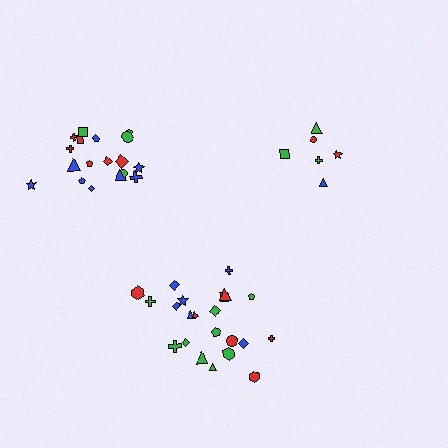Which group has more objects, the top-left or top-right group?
The top-left group.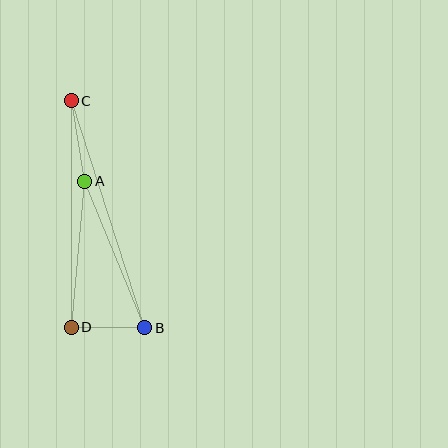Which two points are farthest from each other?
Points B and C are farthest from each other.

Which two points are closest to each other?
Points B and D are closest to each other.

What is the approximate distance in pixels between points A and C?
The distance between A and C is approximately 81 pixels.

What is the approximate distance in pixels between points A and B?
The distance between A and B is approximately 158 pixels.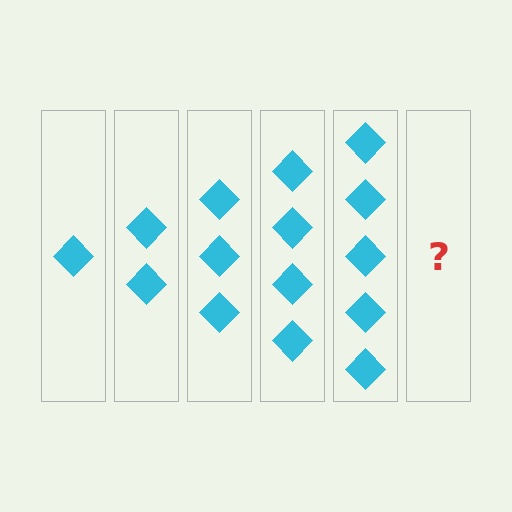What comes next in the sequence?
The next element should be 6 diamonds.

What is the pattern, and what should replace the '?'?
The pattern is that each step adds one more diamond. The '?' should be 6 diamonds.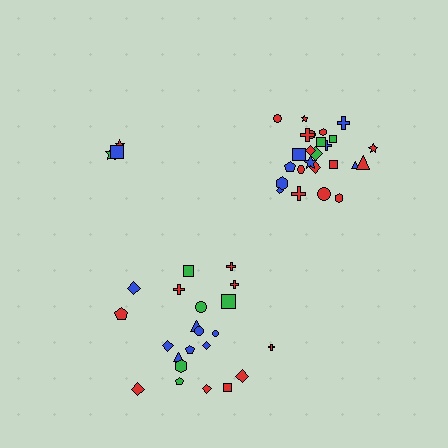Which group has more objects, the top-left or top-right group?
The top-right group.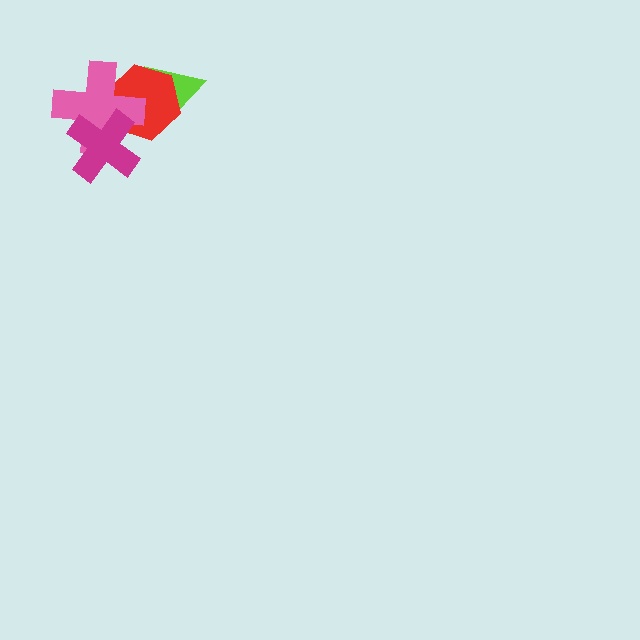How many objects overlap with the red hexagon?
3 objects overlap with the red hexagon.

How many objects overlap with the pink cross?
2 objects overlap with the pink cross.